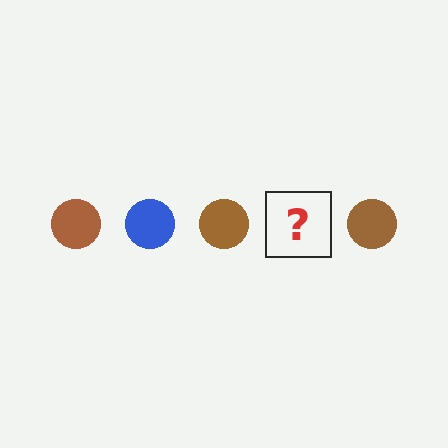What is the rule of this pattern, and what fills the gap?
The rule is that the pattern cycles through brown, blue circles. The gap should be filled with a blue circle.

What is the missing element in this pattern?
The missing element is a blue circle.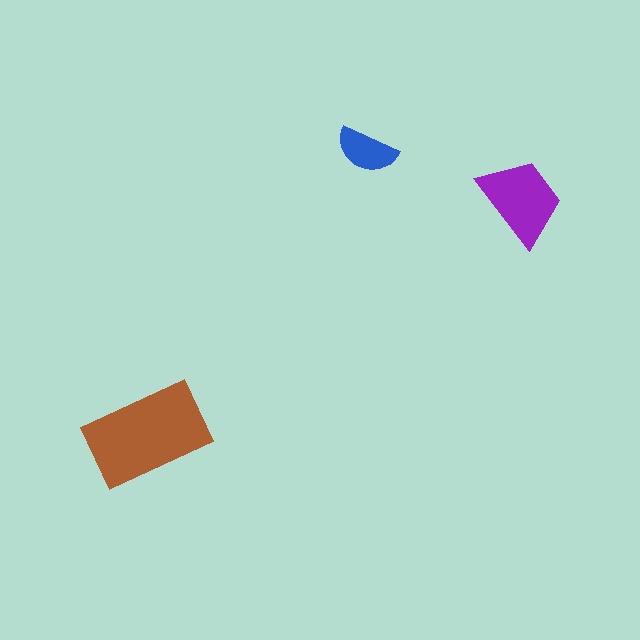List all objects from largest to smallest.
The brown rectangle, the purple trapezoid, the blue semicircle.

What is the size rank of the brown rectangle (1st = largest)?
1st.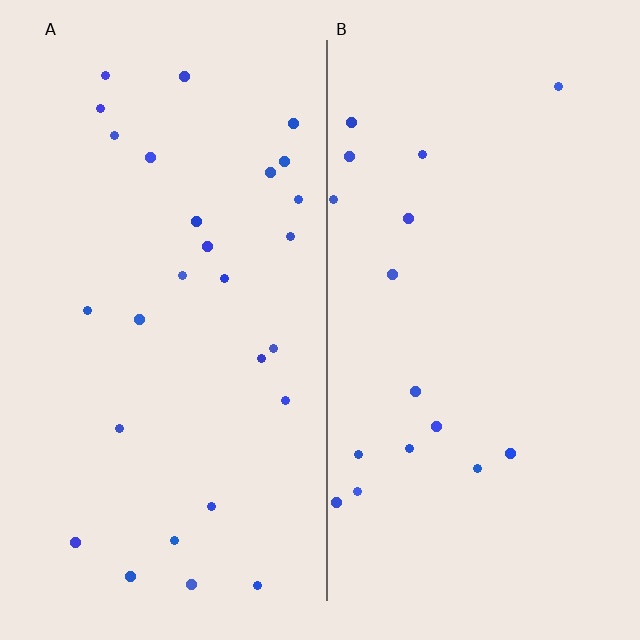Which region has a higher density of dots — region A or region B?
A (the left).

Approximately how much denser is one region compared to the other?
Approximately 1.7× — region A over region B.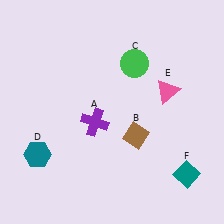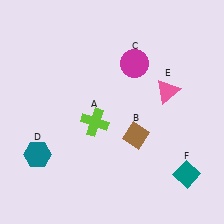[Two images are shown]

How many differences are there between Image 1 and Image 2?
There are 2 differences between the two images.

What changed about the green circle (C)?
In Image 1, C is green. In Image 2, it changed to magenta.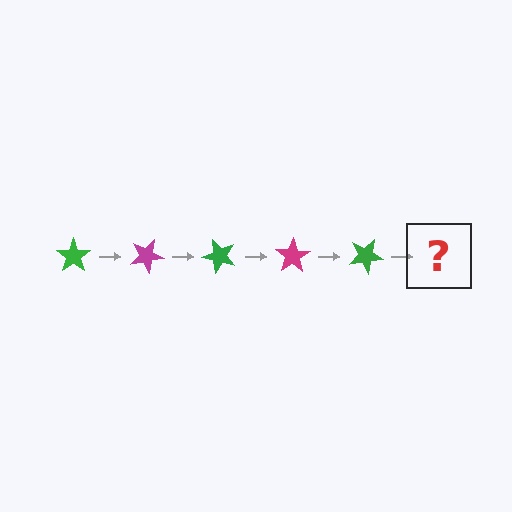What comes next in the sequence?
The next element should be a magenta star, rotated 125 degrees from the start.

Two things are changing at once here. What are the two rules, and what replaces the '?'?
The two rules are that it rotates 25 degrees each step and the color cycles through green and magenta. The '?' should be a magenta star, rotated 125 degrees from the start.